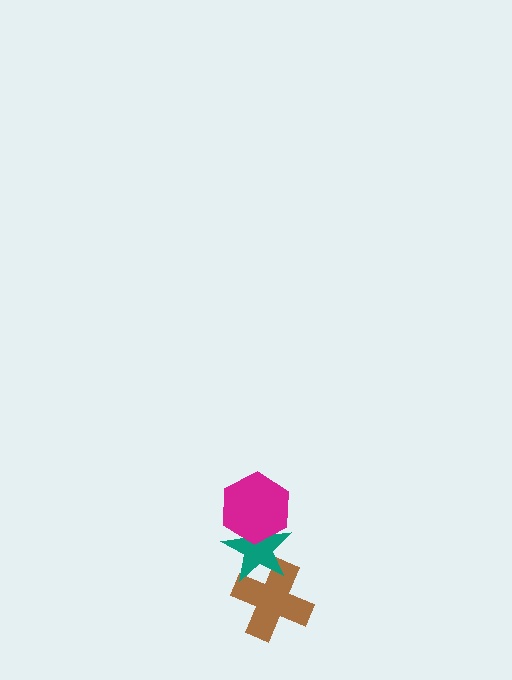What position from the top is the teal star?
The teal star is 2nd from the top.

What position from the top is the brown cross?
The brown cross is 3rd from the top.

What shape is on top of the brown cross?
The teal star is on top of the brown cross.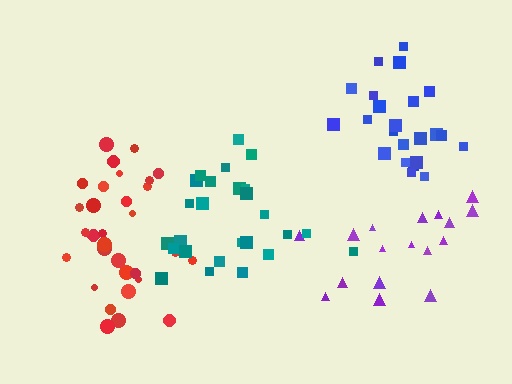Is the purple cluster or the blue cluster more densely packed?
Blue.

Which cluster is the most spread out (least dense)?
Purple.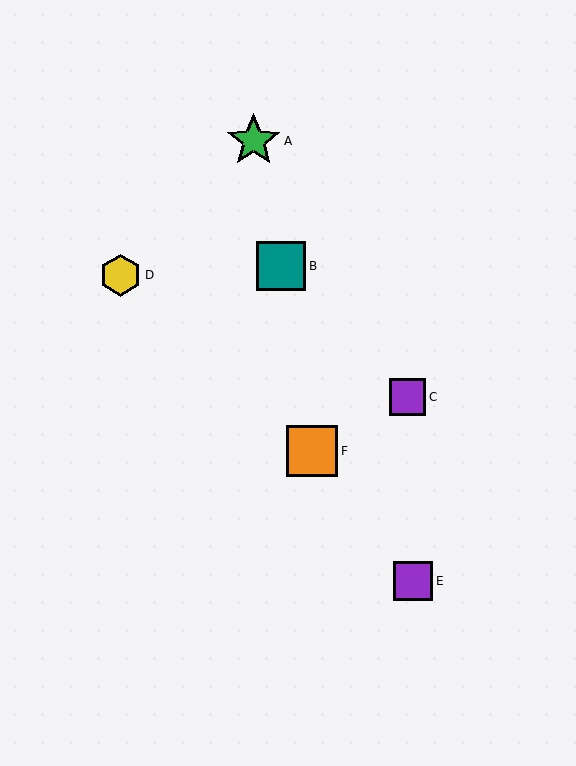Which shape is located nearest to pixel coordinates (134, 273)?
The yellow hexagon (labeled D) at (121, 275) is nearest to that location.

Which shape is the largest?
The green star (labeled A) is the largest.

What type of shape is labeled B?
Shape B is a teal square.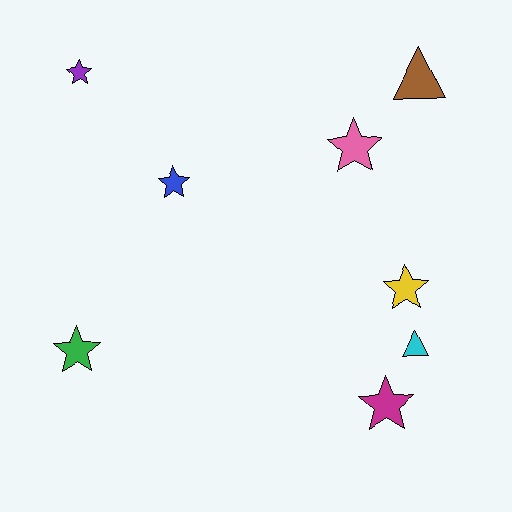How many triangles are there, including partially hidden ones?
There are 2 triangles.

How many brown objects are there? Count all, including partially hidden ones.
There is 1 brown object.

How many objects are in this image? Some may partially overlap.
There are 8 objects.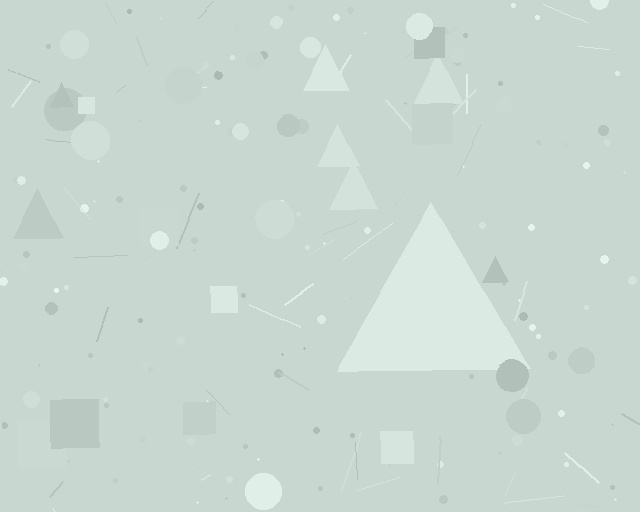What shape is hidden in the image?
A triangle is hidden in the image.